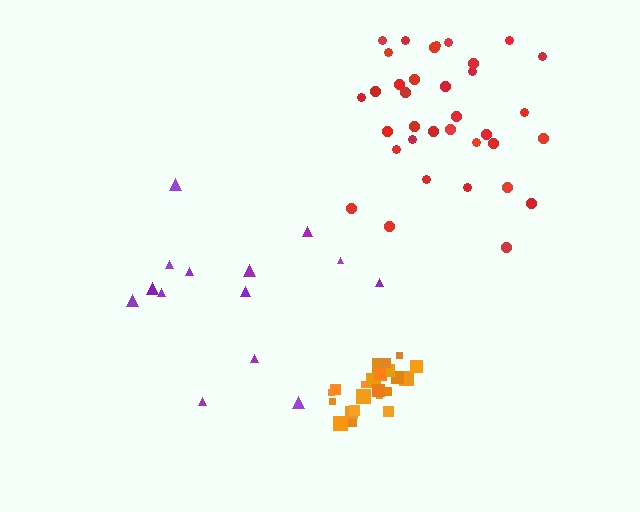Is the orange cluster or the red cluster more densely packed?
Orange.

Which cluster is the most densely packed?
Orange.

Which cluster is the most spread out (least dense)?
Purple.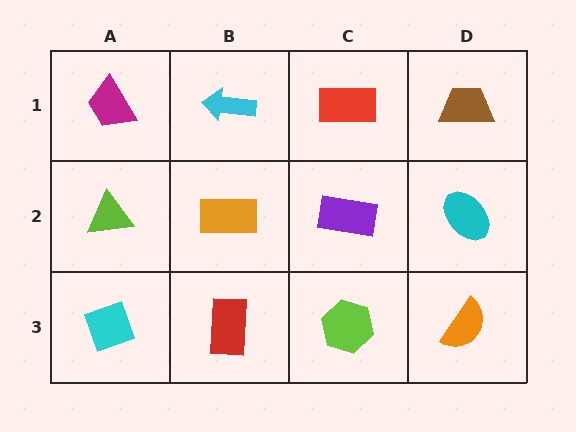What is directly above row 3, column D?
A cyan ellipse.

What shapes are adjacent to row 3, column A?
A lime triangle (row 2, column A), a red rectangle (row 3, column B).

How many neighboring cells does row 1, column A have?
2.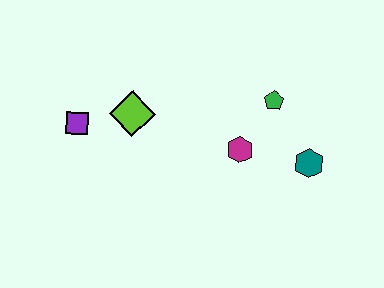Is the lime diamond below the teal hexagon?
No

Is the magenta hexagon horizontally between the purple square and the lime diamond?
No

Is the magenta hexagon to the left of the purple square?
No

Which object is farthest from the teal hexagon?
The purple square is farthest from the teal hexagon.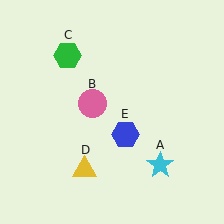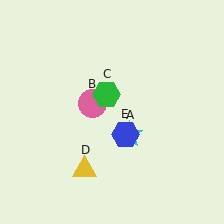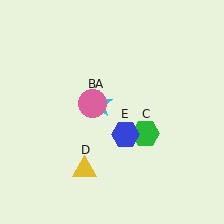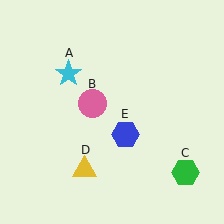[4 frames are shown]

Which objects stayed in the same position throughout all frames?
Pink circle (object B) and yellow triangle (object D) and blue hexagon (object E) remained stationary.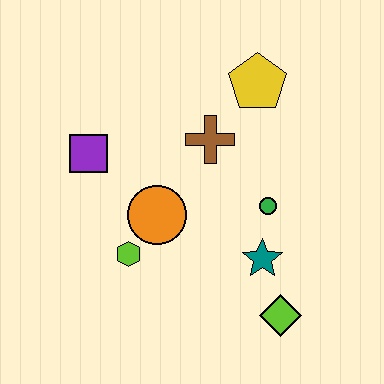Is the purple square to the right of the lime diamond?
No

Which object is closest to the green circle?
The teal star is closest to the green circle.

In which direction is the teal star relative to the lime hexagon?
The teal star is to the right of the lime hexagon.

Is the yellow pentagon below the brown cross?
No